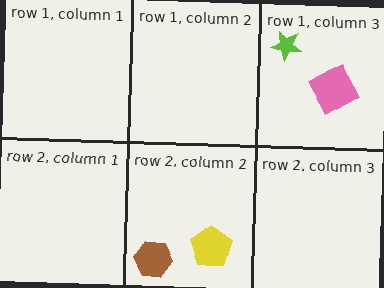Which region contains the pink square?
The row 1, column 3 region.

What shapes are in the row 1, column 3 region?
The pink square, the lime star.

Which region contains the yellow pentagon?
The row 2, column 2 region.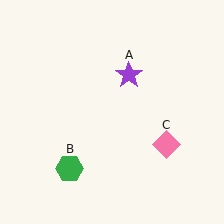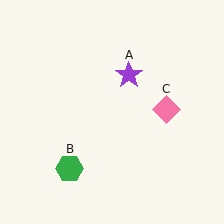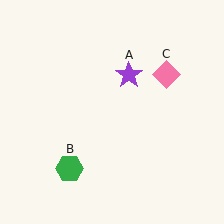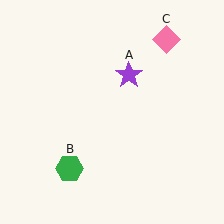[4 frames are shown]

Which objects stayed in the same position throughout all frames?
Purple star (object A) and green hexagon (object B) remained stationary.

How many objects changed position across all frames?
1 object changed position: pink diamond (object C).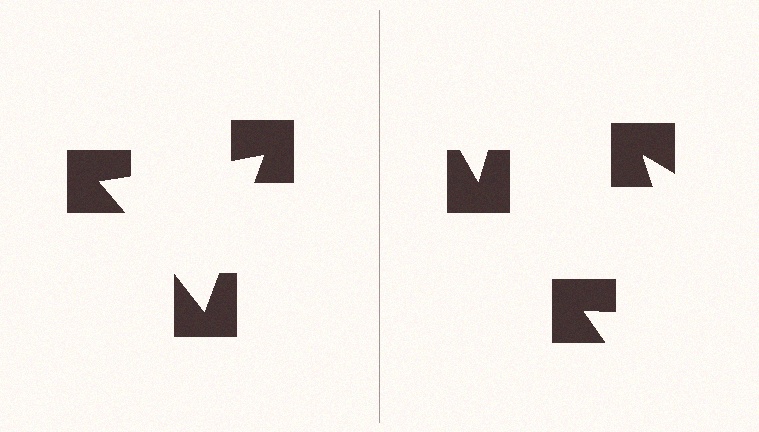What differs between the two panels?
The notched squares are positioned identically on both sides; only the wedge orientations differ. On the left they align to a triangle; on the right they are misaligned.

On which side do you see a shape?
An illusory triangle appears on the left side. On the right side the wedge cuts are rotated, so no coherent shape forms.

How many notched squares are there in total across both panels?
6 — 3 on each side.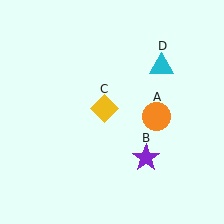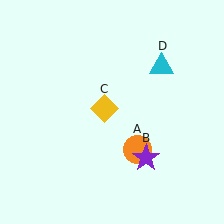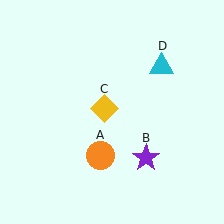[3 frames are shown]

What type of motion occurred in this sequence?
The orange circle (object A) rotated clockwise around the center of the scene.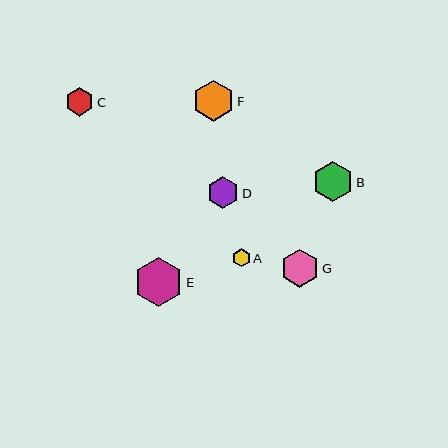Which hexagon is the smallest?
Hexagon A is the smallest with a size of approximately 18 pixels.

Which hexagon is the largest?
Hexagon E is the largest with a size of approximately 49 pixels.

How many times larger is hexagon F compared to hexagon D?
Hexagon F is approximately 1.3 times the size of hexagon D.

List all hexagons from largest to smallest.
From largest to smallest: E, F, B, G, D, C, A.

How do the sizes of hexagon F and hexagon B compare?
Hexagon F and hexagon B are approximately the same size.